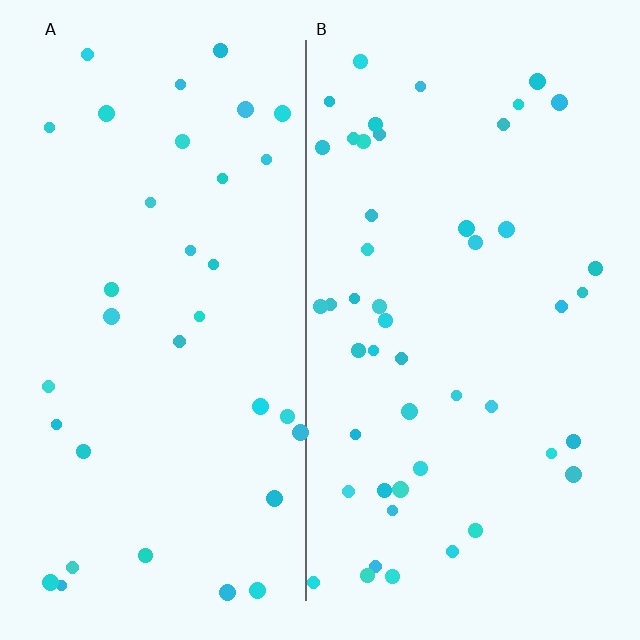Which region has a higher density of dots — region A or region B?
B (the right).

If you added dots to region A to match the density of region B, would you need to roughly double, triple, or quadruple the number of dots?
Approximately double.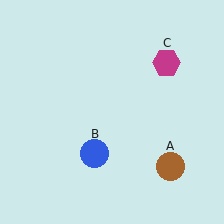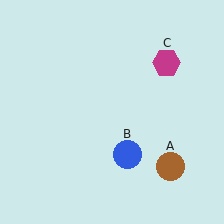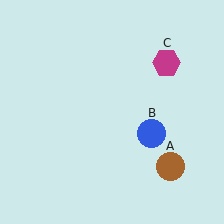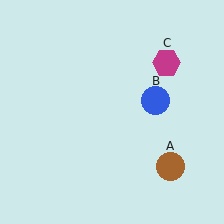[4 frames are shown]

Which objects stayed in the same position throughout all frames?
Brown circle (object A) and magenta hexagon (object C) remained stationary.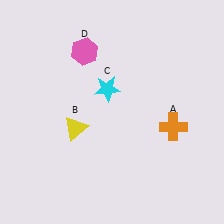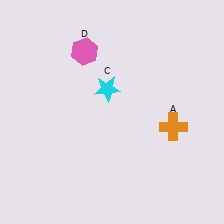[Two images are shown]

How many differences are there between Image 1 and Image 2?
There is 1 difference between the two images.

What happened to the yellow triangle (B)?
The yellow triangle (B) was removed in Image 2. It was in the bottom-left area of Image 1.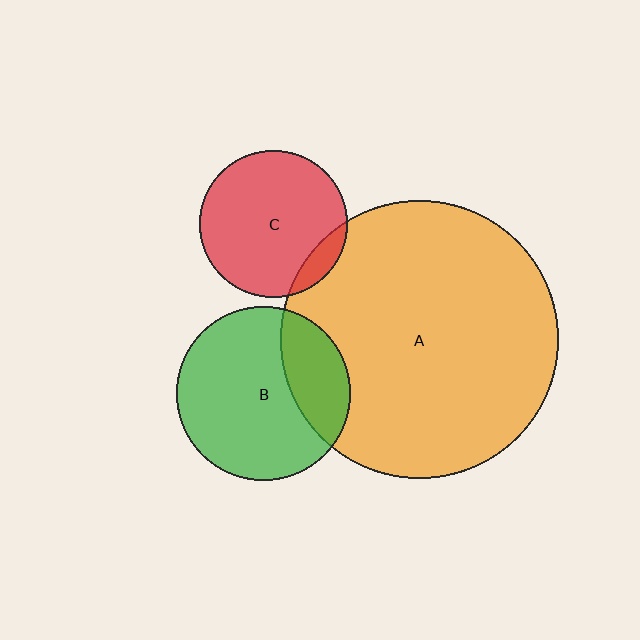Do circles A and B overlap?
Yes.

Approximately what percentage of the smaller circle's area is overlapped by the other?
Approximately 25%.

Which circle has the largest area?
Circle A (orange).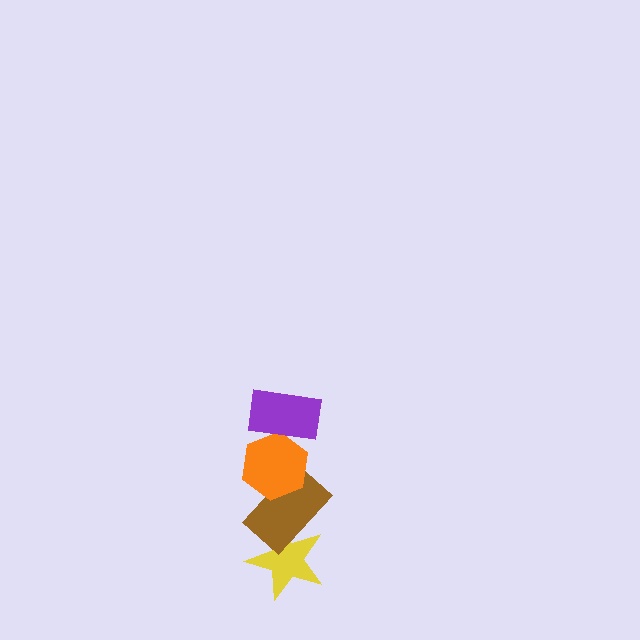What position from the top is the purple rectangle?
The purple rectangle is 1st from the top.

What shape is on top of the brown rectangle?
The orange hexagon is on top of the brown rectangle.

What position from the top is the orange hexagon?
The orange hexagon is 2nd from the top.